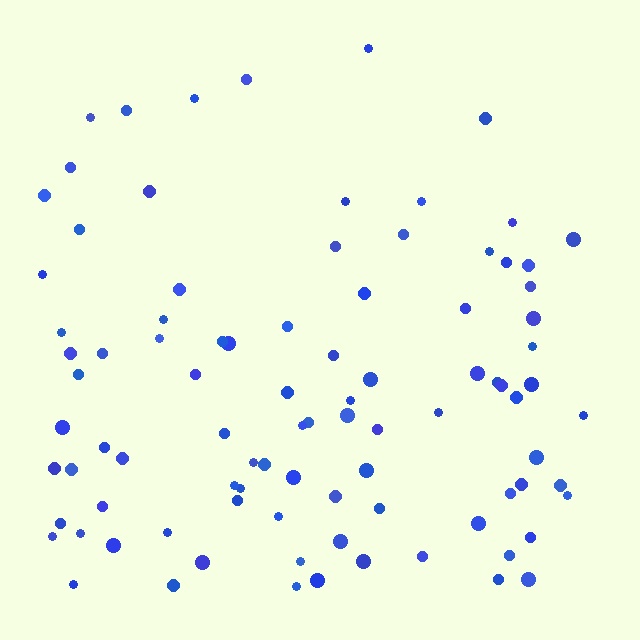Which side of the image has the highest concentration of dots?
The bottom.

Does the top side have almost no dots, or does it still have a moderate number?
Still a moderate number, just noticeably fewer than the bottom.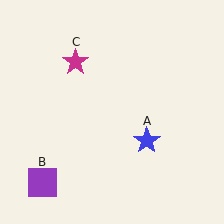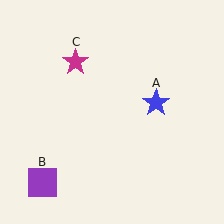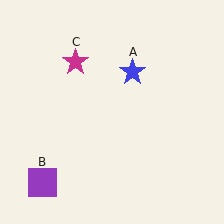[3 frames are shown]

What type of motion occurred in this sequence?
The blue star (object A) rotated counterclockwise around the center of the scene.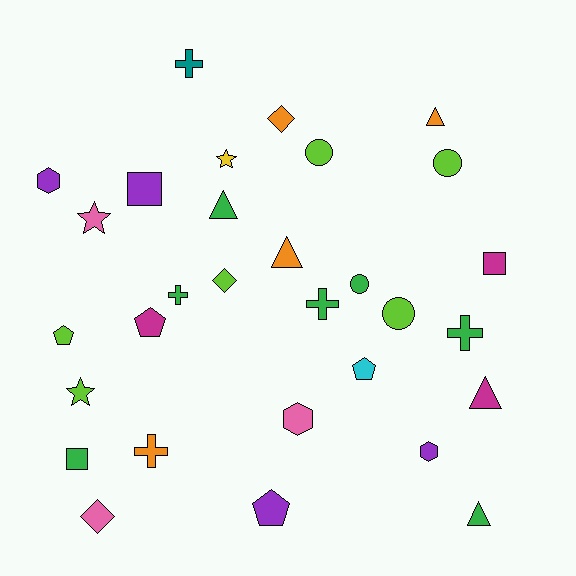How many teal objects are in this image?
There is 1 teal object.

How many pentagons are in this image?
There are 4 pentagons.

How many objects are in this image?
There are 30 objects.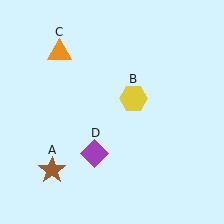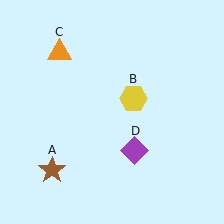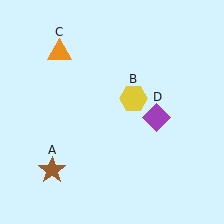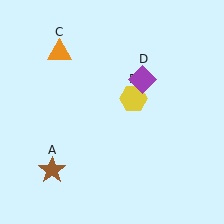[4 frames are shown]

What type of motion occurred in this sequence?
The purple diamond (object D) rotated counterclockwise around the center of the scene.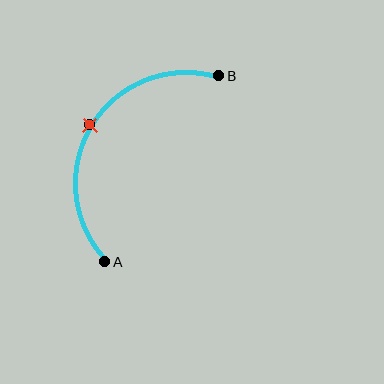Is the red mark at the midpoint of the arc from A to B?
Yes. The red mark lies on the arc at equal arc-length from both A and B — it is the arc midpoint.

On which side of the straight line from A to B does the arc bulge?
The arc bulges to the left of the straight line connecting A and B.